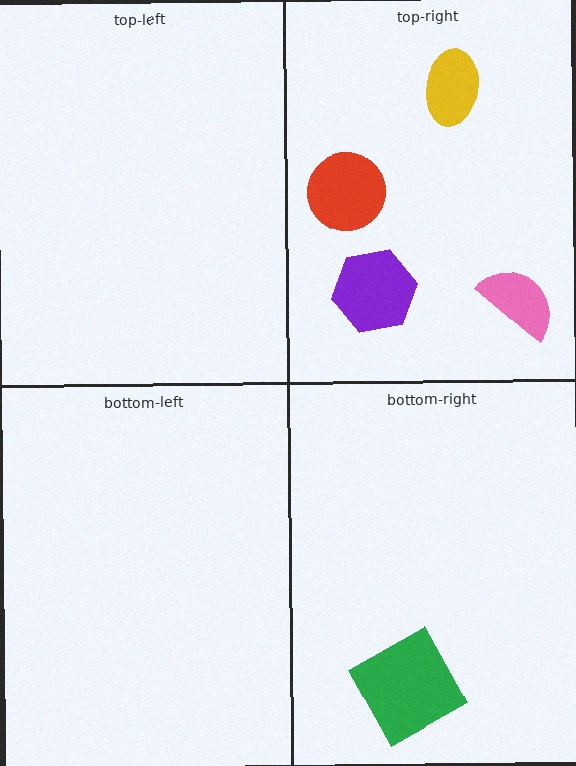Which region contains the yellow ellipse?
The top-right region.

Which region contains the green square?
The bottom-right region.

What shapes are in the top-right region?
The yellow ellipse, the purple hexagon, the pink semicircle, the red circle.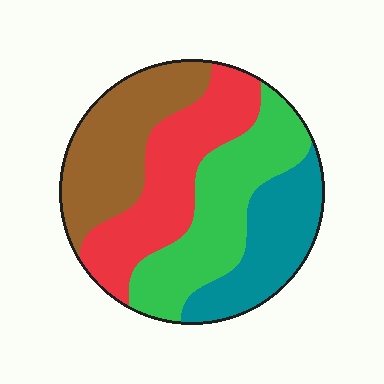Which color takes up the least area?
Teal, at roughly 20%.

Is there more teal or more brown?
Brown.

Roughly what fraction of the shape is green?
Green takes up about one quarter (1/4) of the shape.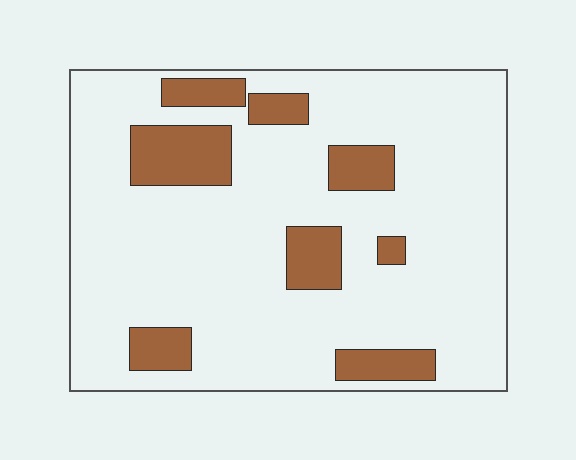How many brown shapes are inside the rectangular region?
8.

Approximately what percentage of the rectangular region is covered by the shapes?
Approximately 15%.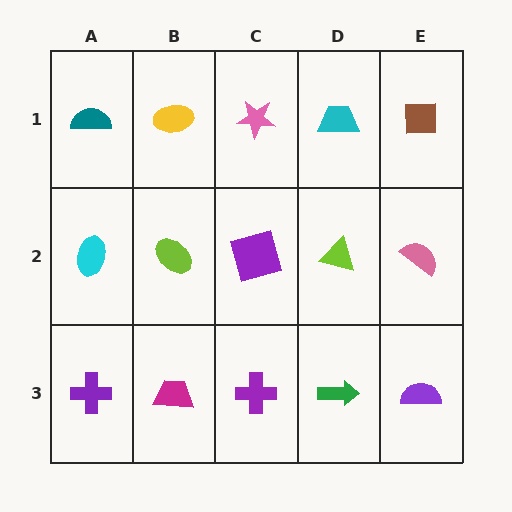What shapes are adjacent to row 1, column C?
A purple square (row 2, column C), a yellow ellipse (row 1, column B), a cyan trapezoid (row 1, column D).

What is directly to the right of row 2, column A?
A lime ellipse.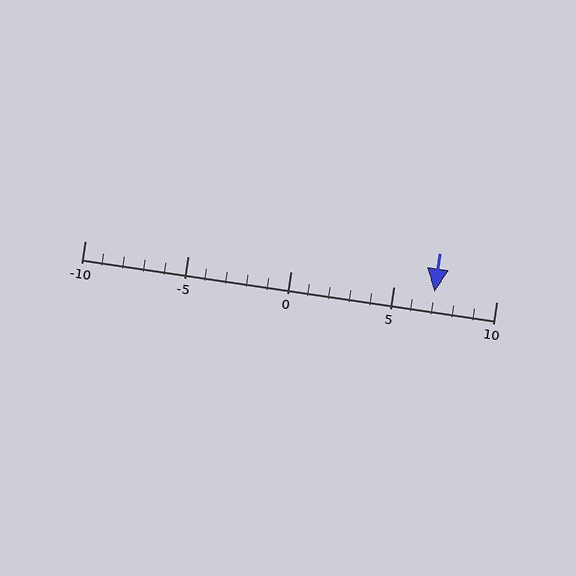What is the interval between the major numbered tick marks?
The major tick marks are spaced 5 units apart.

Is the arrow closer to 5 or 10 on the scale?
The arrow is closer to 5.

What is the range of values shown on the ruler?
The ruler shows values from -10 to 10.